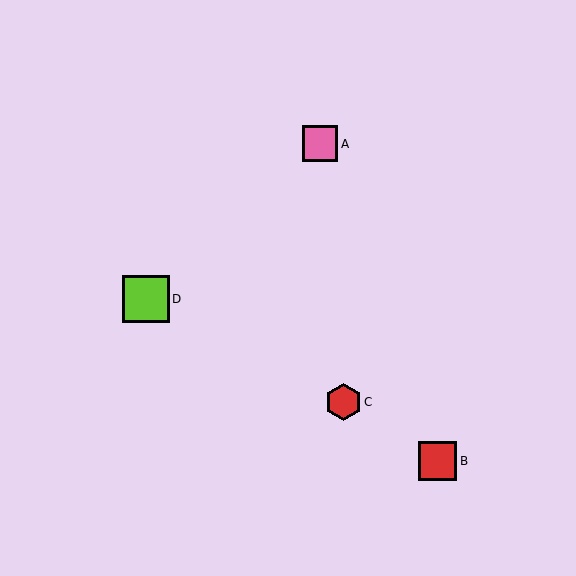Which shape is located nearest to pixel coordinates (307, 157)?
The pink square (labeled A) at (320, 144) is nearest to that location.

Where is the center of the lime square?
The center of the lime square is at (146, 299).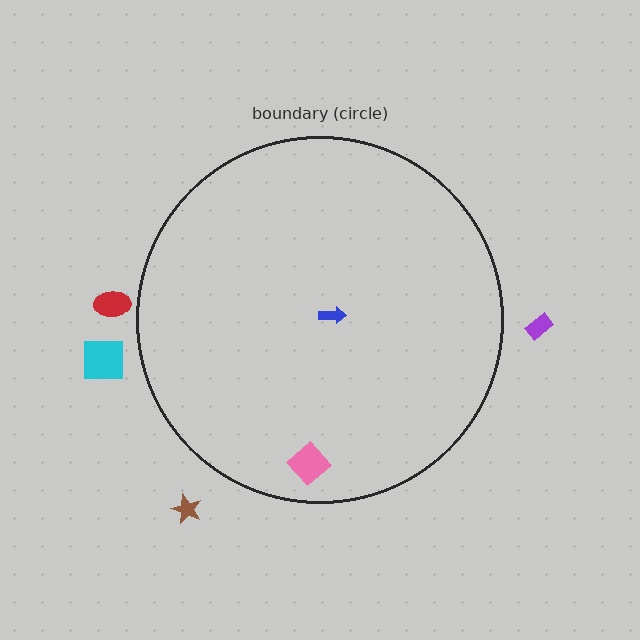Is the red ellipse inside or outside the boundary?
Outside.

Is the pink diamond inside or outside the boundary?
Inside.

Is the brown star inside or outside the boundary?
Outside.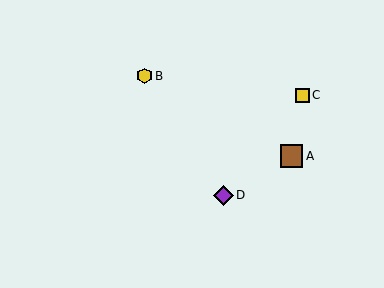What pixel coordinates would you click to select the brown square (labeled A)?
Click at (292, 156) to select the brown square A.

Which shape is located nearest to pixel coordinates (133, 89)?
The yellow hexagon (labeled B) at (144, 76) is nearest to that location.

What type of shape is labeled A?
Shape A is a brown square.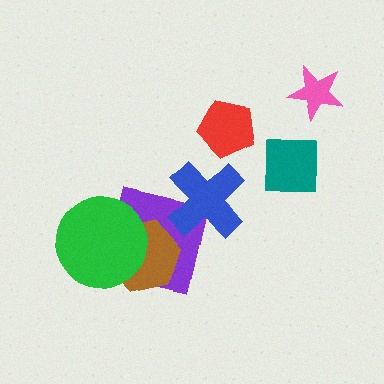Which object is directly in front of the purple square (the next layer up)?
The blue cross is directly in front of the purple square.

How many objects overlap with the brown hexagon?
2 objects overlap with the brown hexagon.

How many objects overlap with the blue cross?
1 object overlaps with the blue cross.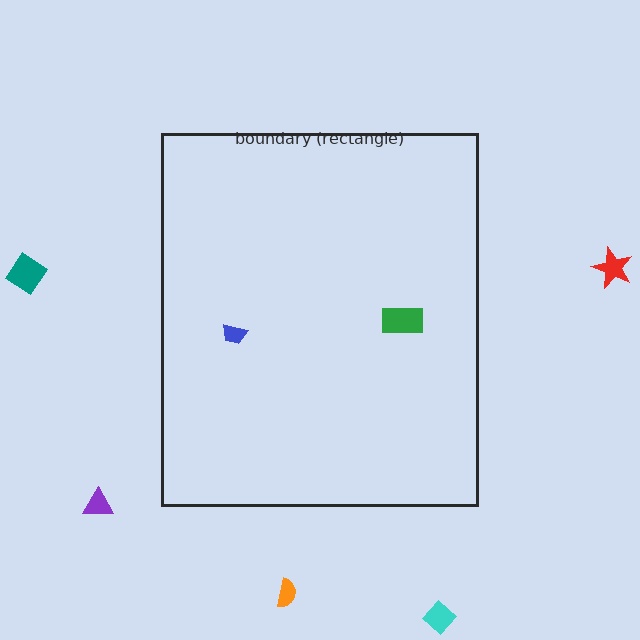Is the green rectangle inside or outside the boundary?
Inside.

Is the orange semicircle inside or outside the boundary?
Outside.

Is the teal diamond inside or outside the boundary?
Outside.